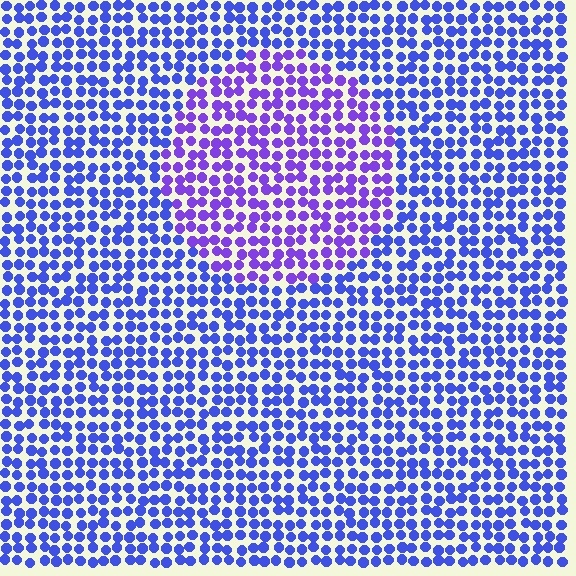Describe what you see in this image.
The image is filled with small blue elements in a uniform arrangement. A circle-shaped region is visible where the elements are tinted to a slightly different hue, forming a subtle color boundary.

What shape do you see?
I see a circle.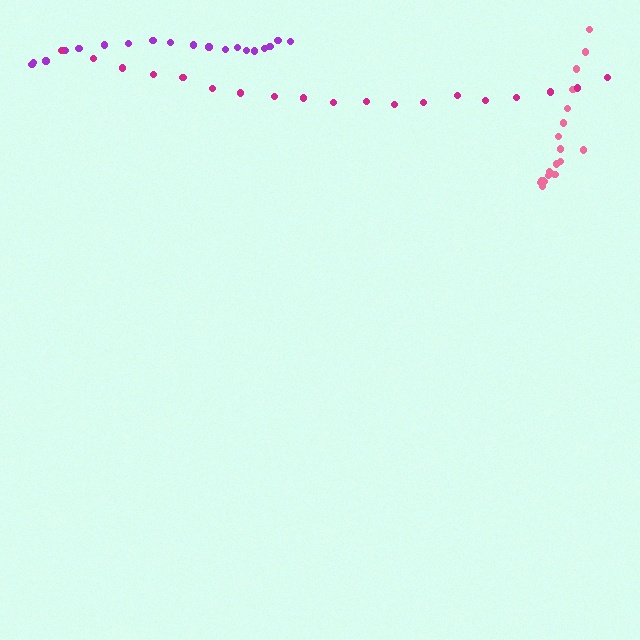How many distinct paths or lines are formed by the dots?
There are 3 distinct paths.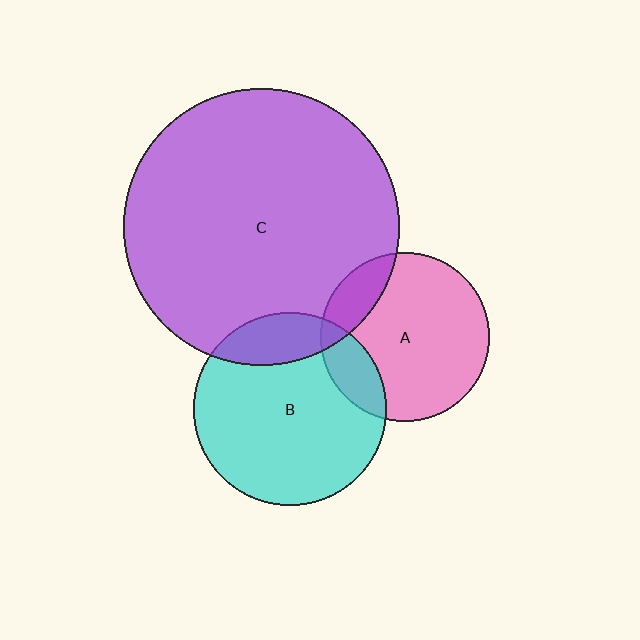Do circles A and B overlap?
Yes.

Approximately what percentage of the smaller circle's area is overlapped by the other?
Approximately 15%.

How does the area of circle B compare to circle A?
Approximately 1.3 times.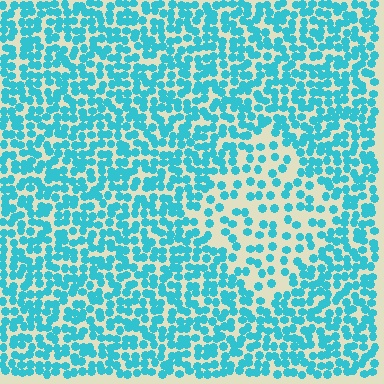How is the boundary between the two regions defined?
The boundary is defined by a change in element density (approximately 2.1x ratio). All elements are the same color, size, and shape.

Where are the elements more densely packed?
The elements are more densely packed outside the diamond boundary.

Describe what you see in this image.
The image contains small cyan elements arranged at two different densities. A diamond-shaped region is visible where the elements are less densely packed than the surrounding area.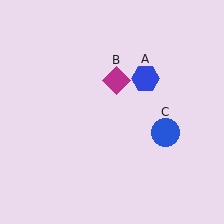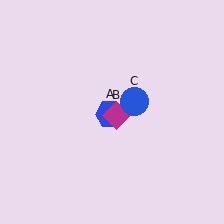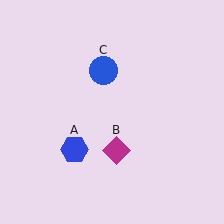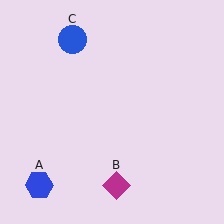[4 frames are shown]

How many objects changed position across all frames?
3 objects changed position: blue hexagon (object A), magenta diamond (object B), blue circle (object C).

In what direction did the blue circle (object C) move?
The blue circle (object C) moved up and to the left.